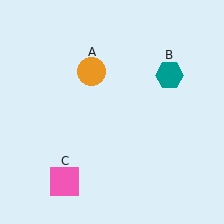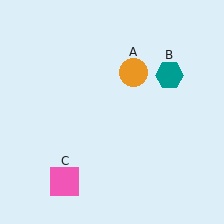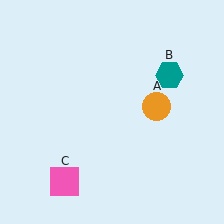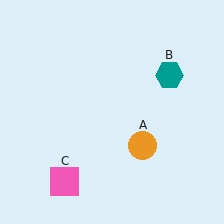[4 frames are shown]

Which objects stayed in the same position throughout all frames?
Teal hexagon (object B) and pink square (object C) remained stationary.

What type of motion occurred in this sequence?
The orange circle (object A) rotated clockwise around the center of the scene.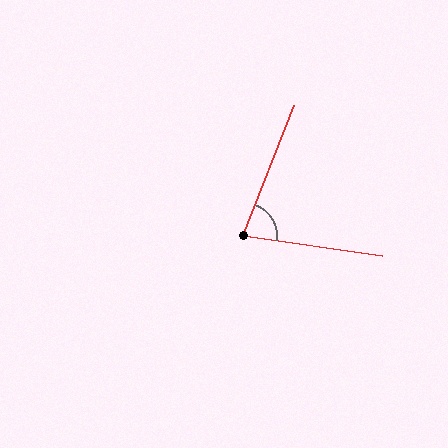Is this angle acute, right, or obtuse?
It is acute.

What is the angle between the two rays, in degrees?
Approximately 76 degrees.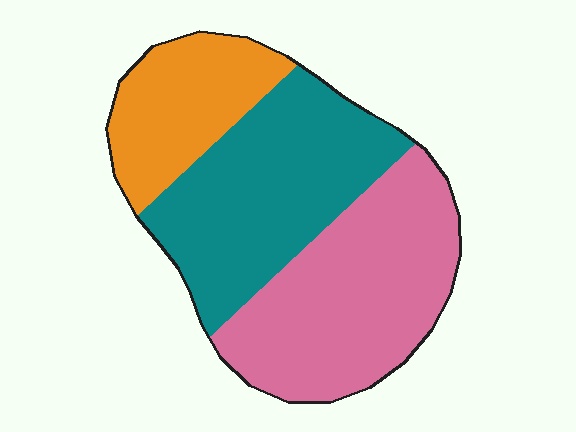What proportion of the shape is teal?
Teal takes up about three eighths (3/8) of the shape.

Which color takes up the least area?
Orange, at roughly 20%.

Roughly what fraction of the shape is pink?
Pink covers around 40% of the shape.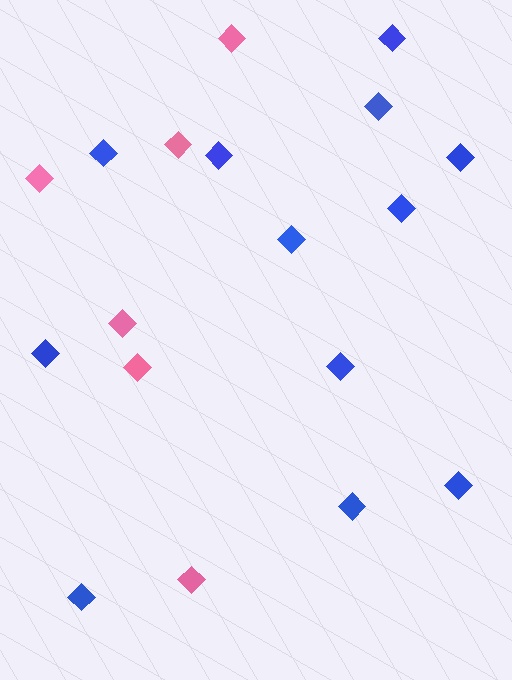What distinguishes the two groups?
There are 2 groups: one group of blue diamonds (12) and one group of pink diamonds (6).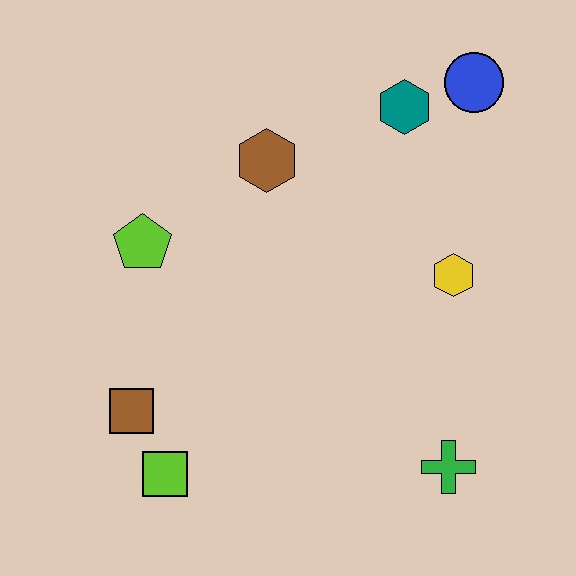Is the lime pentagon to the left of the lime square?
Yes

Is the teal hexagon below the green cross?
No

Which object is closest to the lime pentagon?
The brown hexagon is closest to the lime pentagon.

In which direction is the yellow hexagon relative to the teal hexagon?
The yellow hexagon is below the teal hexagon.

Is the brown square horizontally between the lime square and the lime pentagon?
No